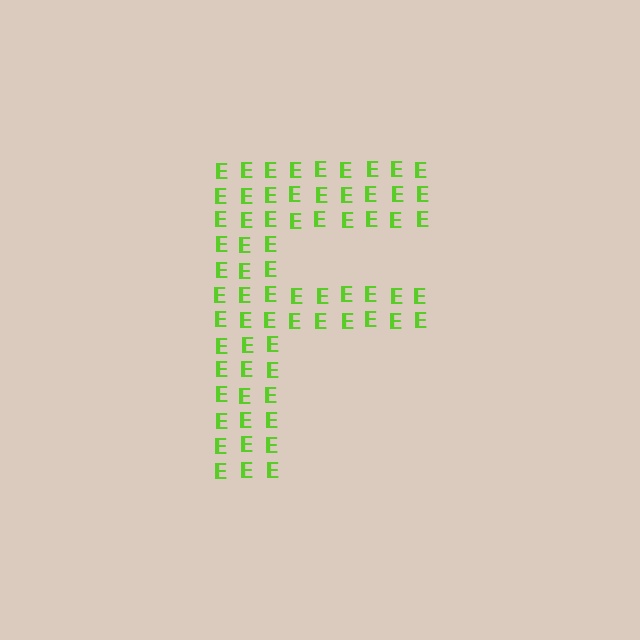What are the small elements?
The small elements are letter E's.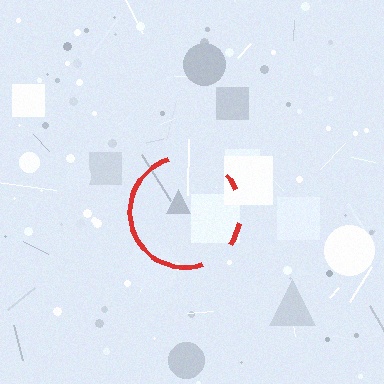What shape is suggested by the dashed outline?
The dashed outline suggests a circle.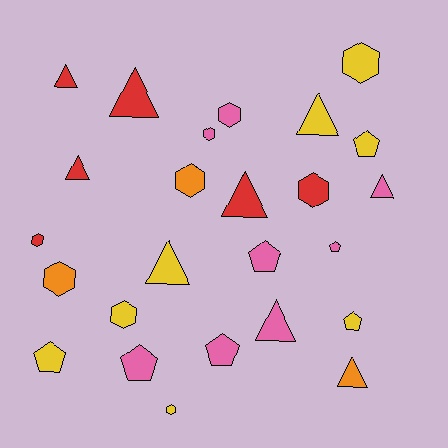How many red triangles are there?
There are 4 red triangles.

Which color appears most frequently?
Pink, with 8 objects.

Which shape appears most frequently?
Hexagon, with 9 objects.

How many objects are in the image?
There are 25 objects.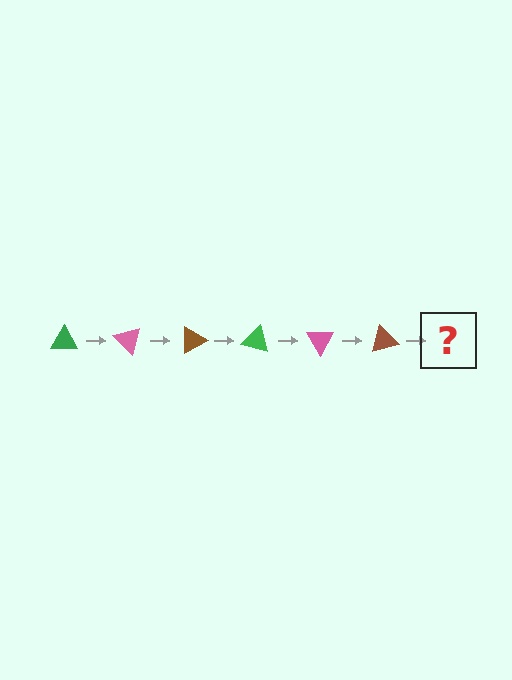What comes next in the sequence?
The next element should be a green triangle, rotated 270 degrees from the start.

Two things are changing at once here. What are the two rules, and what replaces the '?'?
The two rules are that it rotates 45 degrees each step and the color cycles through green, pink, and brown. The '?' should be a green triangle, rotated 270 degrees from the start.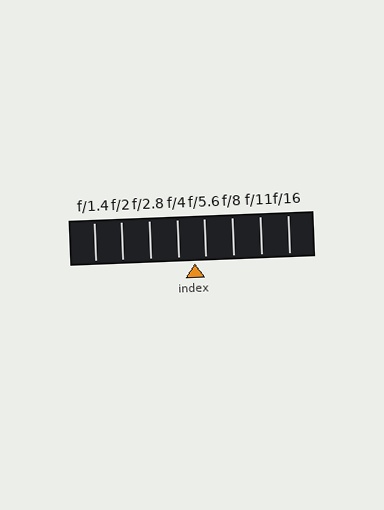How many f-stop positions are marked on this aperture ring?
There are 8 f-stop positions marked.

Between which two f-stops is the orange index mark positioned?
The index mark is between f/4 and f/5.6.